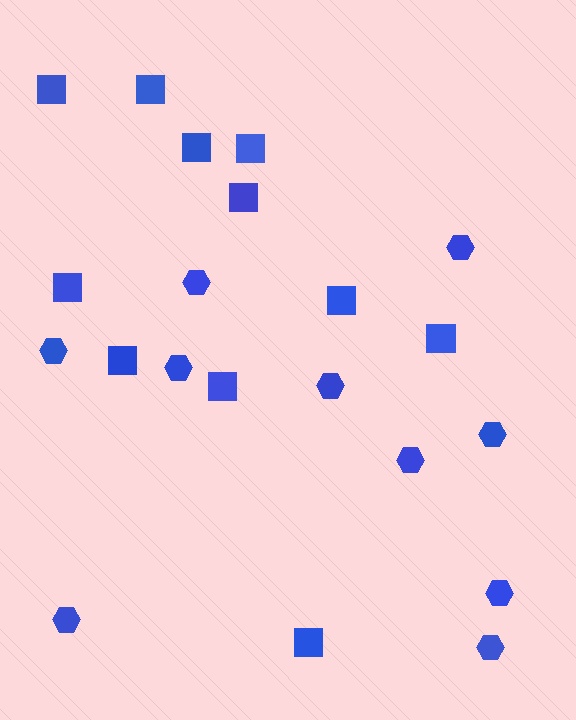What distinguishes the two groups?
There are 2 groups: one group of hexagons (10) and one group of squares (11).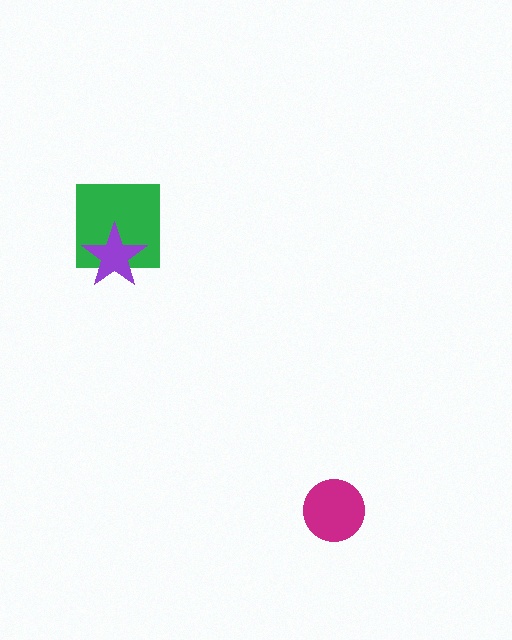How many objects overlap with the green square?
1 object overlaps with the green square.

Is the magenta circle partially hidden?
No, no other shape covers it.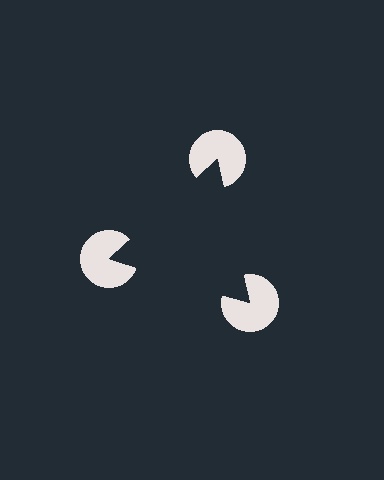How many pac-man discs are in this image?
There are 3 — one at each vertex of the illusory triangle.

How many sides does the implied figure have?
3 sides.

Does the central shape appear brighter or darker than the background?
It typically appears slightly darker than the background, even though no actual brightness change is drawn.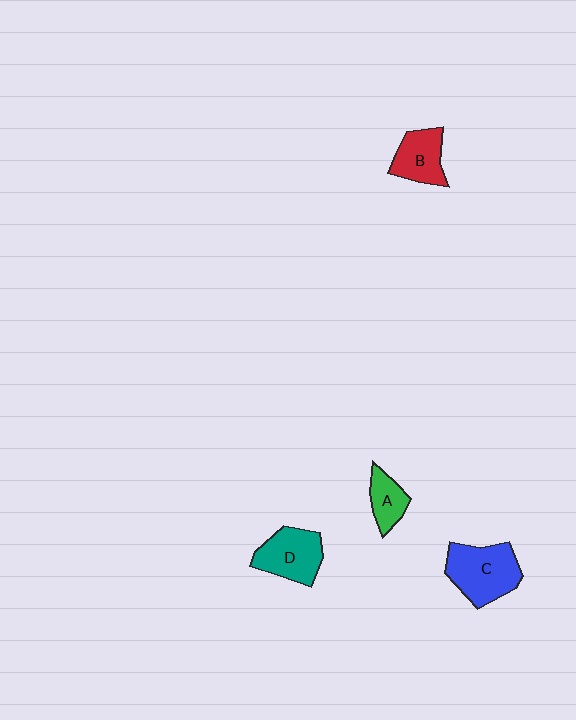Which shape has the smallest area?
Shape A (green).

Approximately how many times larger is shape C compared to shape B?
Approximately 1.5 times.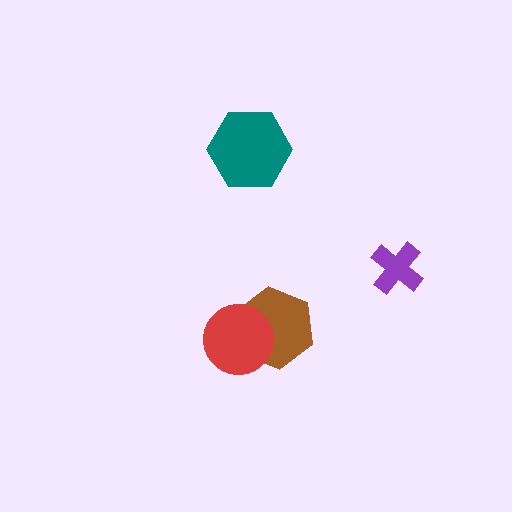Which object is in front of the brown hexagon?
The red circle is in front of the brown hexagon.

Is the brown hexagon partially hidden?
Yes, it is partially covered by another shape.